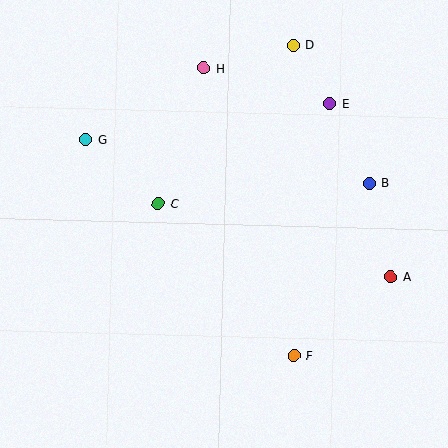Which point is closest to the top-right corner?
Point E is closest to the top-right corner.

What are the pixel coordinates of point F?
Point F is at (294, 356).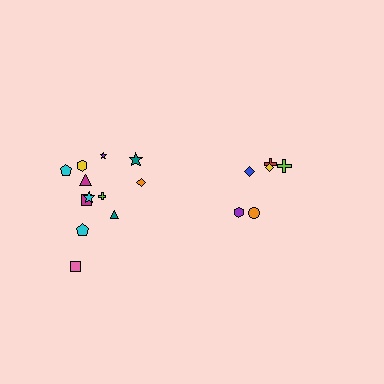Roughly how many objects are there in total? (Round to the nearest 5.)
Roughly 20 objects in total.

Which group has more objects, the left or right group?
The left group.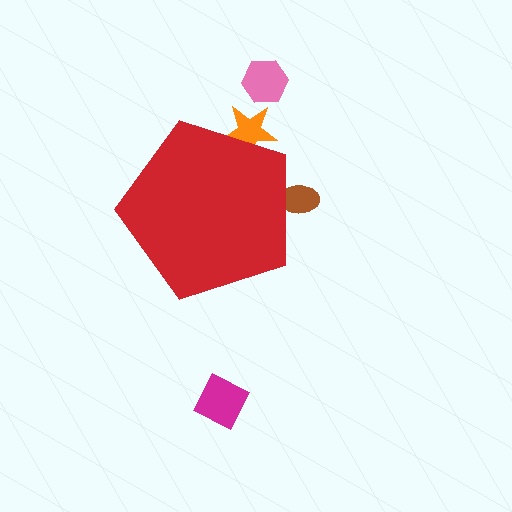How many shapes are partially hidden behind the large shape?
2 shapes are partially hidden.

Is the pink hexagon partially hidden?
No, the pink hexagon is fully visible.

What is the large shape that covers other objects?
A red pentagon.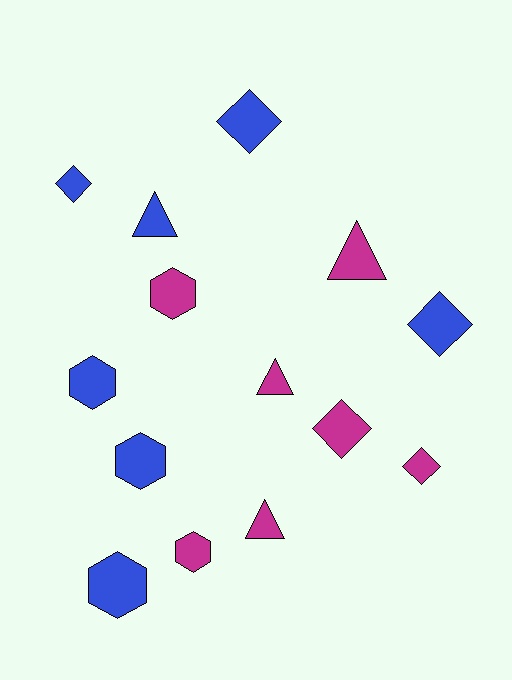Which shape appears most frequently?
Diamond, with 5 objects.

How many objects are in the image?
There are 14 objects.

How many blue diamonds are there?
There are 3 blue diamonds.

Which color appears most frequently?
Blue, with 7 objects.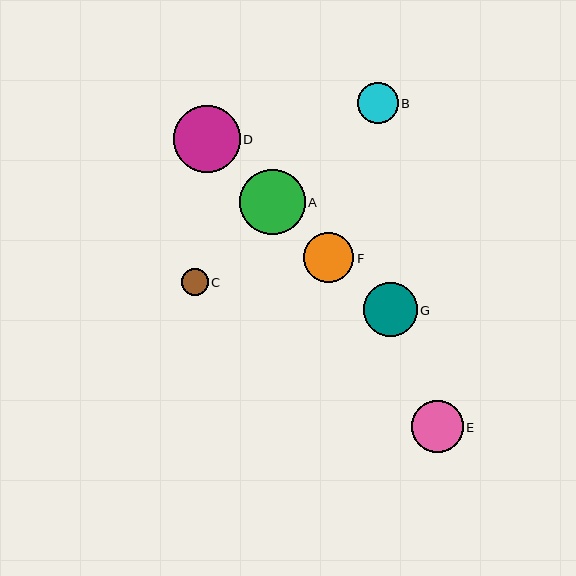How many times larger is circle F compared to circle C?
Circle F is approximately 1.9 times the size of circle C.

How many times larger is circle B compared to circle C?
Circle B is approximately 1.6 times the size of circle C.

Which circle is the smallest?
Circle C is the smallest with a size of approximately 27 pixels.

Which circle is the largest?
Circle D is the largest with a size of approximately 67 pixels.